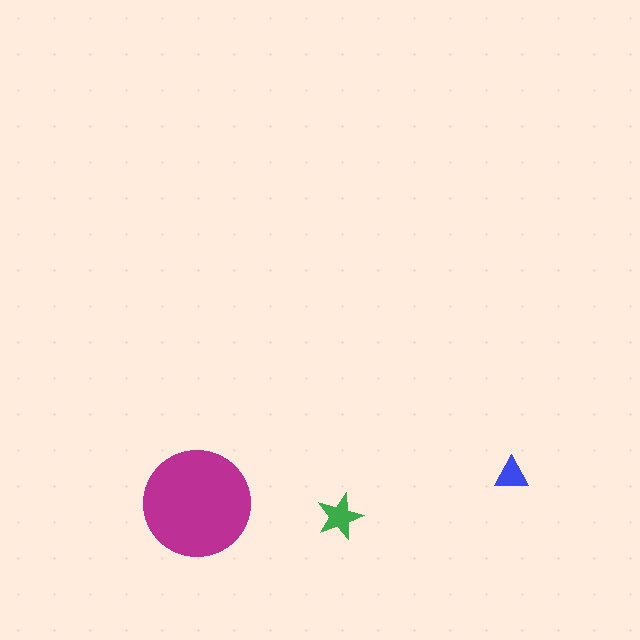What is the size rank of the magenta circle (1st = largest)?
1st.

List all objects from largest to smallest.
The magenta circle, the green star, the blue triangle.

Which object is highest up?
The blue triangle is topmost.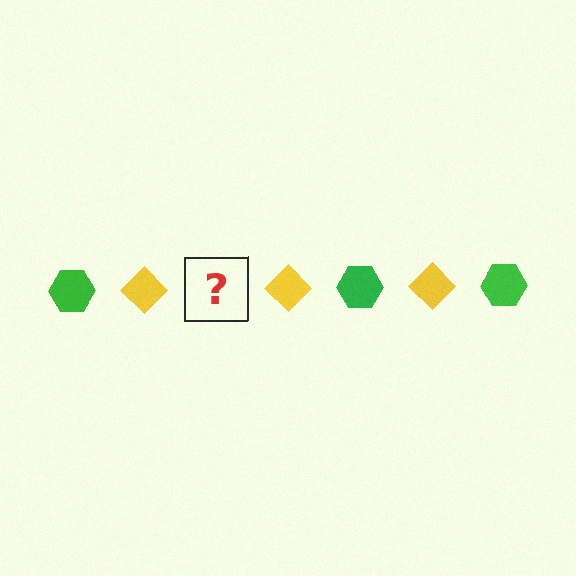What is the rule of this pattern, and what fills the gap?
The rule is that the pattern alternates between green hexagon and yellow diamond. The gap should be filled with a green hexagon.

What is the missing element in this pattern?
The missing element is a green hexagon.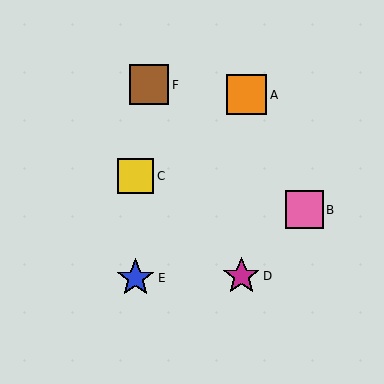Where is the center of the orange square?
The center of the orange square is at (247, 95).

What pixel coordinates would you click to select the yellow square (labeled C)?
Click at (136, 176) to select the yellow square C.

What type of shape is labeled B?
Shape B is a pink square.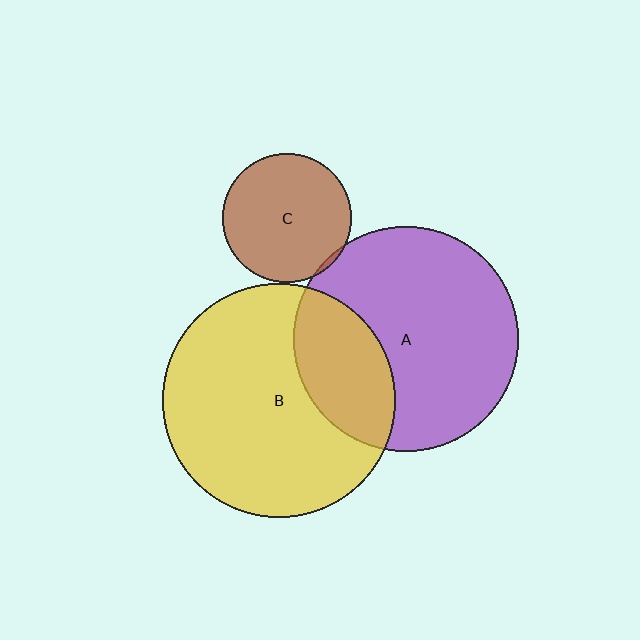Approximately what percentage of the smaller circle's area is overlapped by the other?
Approximately 30%.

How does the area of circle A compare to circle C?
Approximately 3.0 times.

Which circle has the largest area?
Circle B (yellow).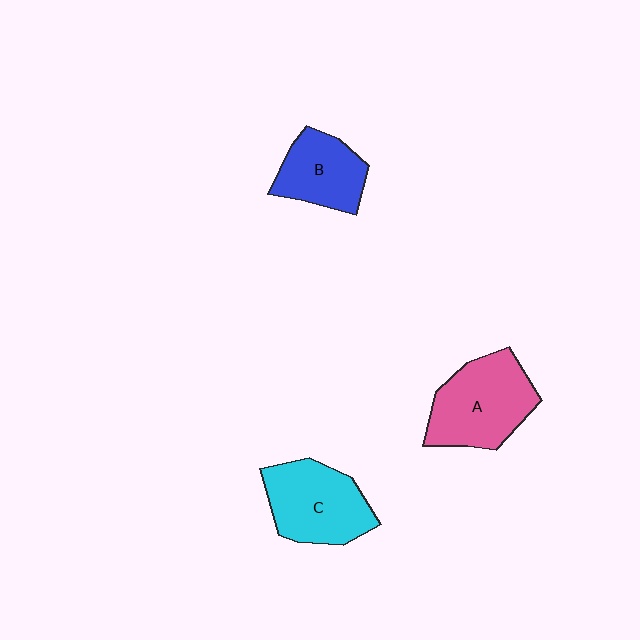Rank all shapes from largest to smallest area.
From largest to smallest: A (pink), C (cyan), B (blue).